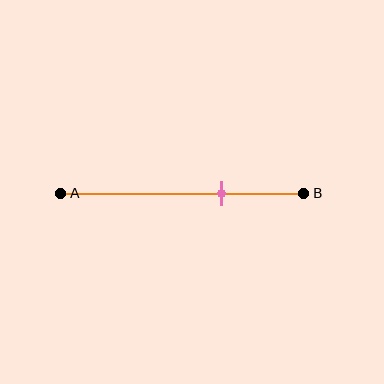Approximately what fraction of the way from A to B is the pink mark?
The pink mark is approximately 65% of the way from A to B.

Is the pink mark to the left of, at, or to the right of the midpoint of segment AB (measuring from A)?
The pink mark is to the right of the midpoint of segment AB.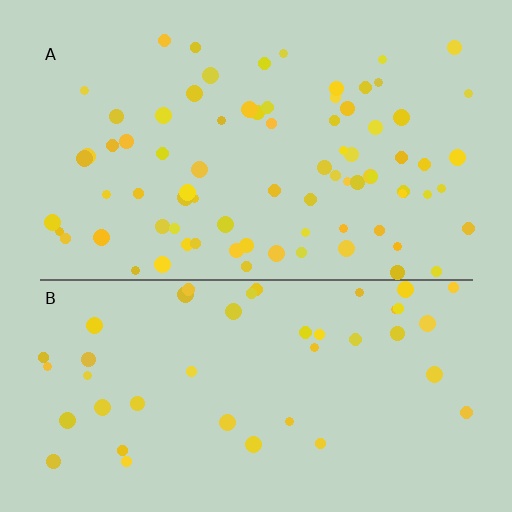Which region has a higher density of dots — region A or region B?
A (the top).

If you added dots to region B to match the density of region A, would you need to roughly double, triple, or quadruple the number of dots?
Approximately double.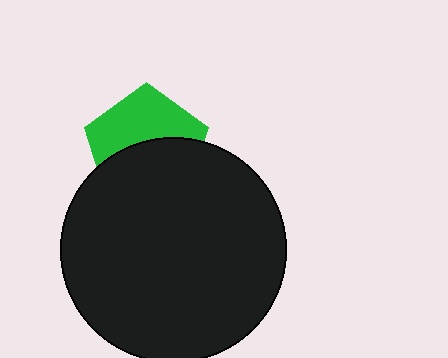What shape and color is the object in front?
The object in front is a black circle.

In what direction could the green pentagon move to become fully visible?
The green pentagon could move up. That would shift it out from behind the black circle entirely.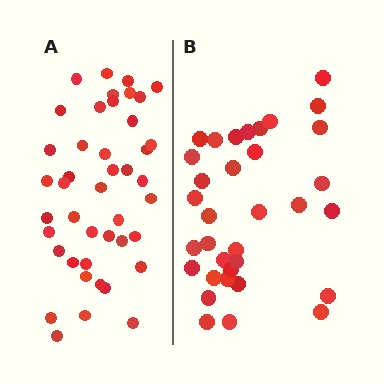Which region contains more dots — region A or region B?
Region A (the left region) has more dots.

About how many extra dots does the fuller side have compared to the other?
Region A has roughly 8 or so more dots than region B.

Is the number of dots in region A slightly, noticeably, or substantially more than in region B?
Region A has noticeably more, but not dramatically so. The ratio is roughly 1.3 to 1.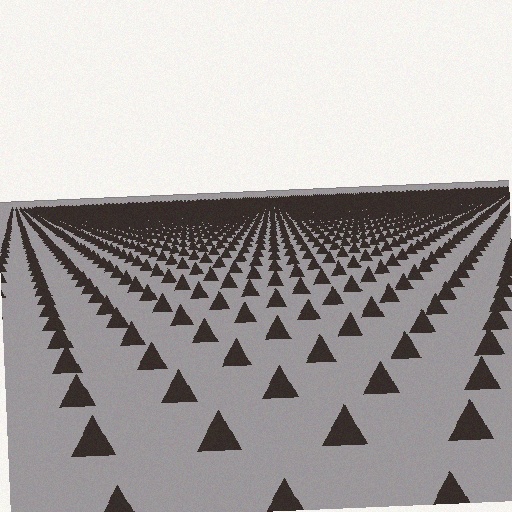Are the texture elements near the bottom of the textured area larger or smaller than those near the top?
Larger. Near the bottom, elements are closer to the viewer and appear at a bigger on-screen size.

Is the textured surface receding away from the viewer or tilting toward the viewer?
The surface is receding away from the viewer. Texture elements get smaller and denser toward the top.